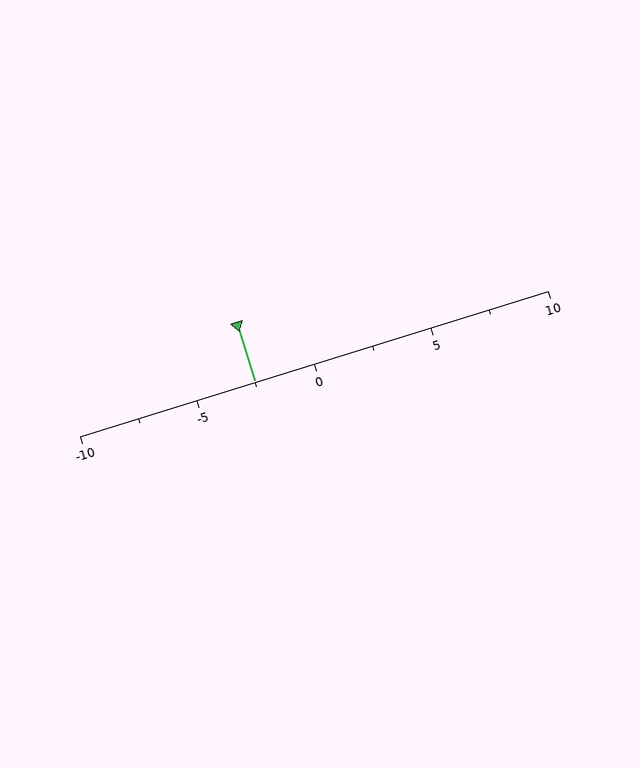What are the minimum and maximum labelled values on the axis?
The axis runs from -10 to 10.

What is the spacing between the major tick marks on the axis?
The major ticks are spaced 5 apart.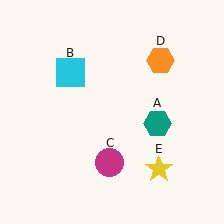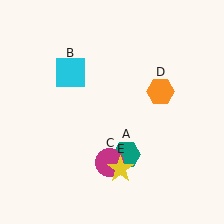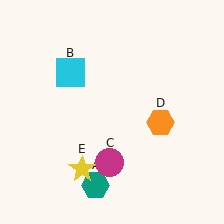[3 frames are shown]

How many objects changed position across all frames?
3 objects changed position: teal hexagon (object A), orange hexagon (object D), yellow star (object E).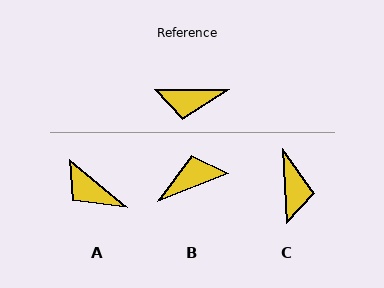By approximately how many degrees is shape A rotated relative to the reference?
Approximately 39 degrees clockwise.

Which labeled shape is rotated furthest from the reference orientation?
B, about 159 degrees away.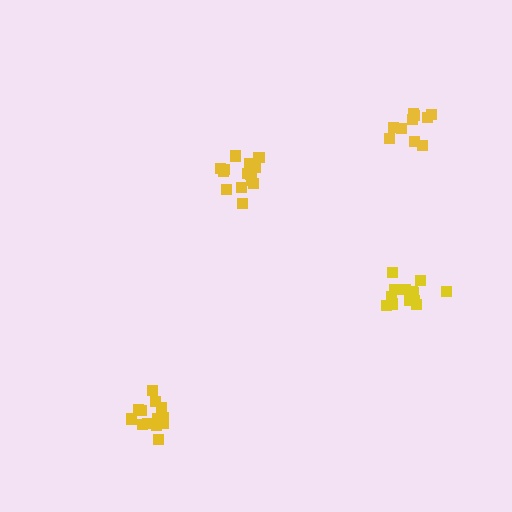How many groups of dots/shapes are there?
There are 4 groups.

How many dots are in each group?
Group 1: 14 dots, Group 2: 14 dots, Group 3: 10 dots, Group 4: 15 dots (53 total).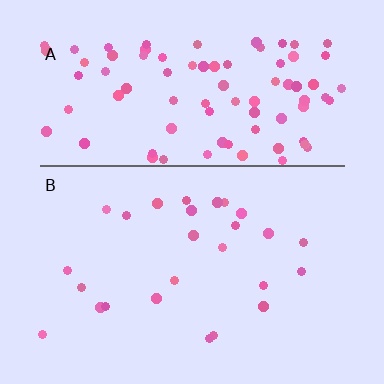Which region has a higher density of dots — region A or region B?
A (the top).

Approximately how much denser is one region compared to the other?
Approximately 3.6× — region A over region B.